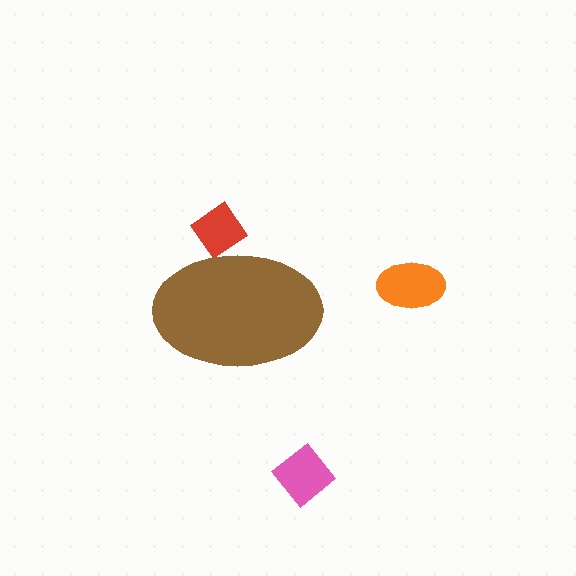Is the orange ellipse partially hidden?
No, the orange ellipse is fully visible.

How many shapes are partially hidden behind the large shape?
1 shape is partially hidden.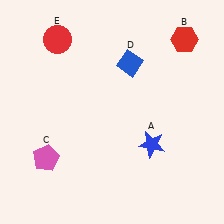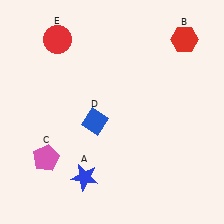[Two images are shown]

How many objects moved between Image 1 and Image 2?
2 objects moved between the two images.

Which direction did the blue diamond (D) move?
The blue diamond (D) moved down.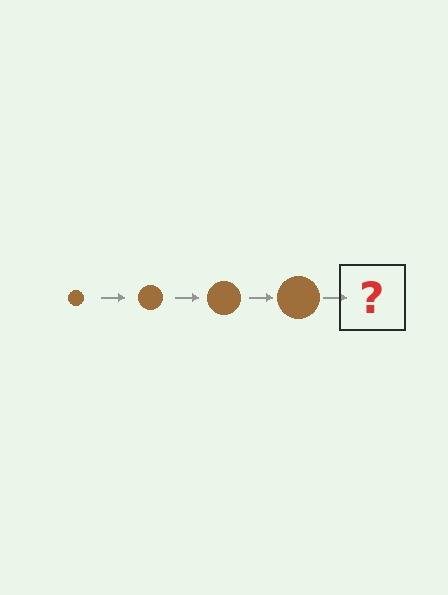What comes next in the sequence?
The next element should be a brown circle, larger than the previous one.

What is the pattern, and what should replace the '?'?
The pattern is that the circle gets progressively larger each step. The '?' should be a brown circle, larger than the previous one.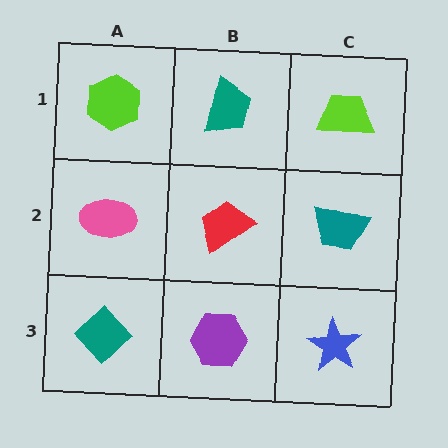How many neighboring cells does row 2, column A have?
3.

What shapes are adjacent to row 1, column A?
A pink ellipse (row 2, column A), a teal trapezoid (row 1, column B).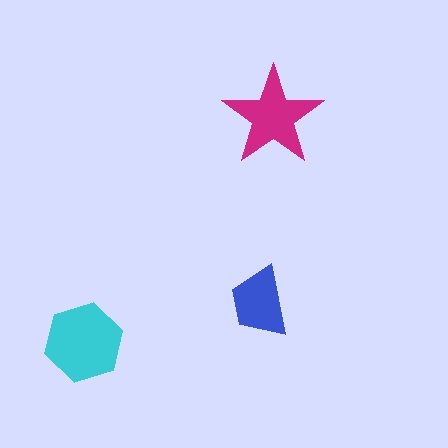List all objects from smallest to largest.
The blue trapezoid, the magenta star, the cyan hexagon.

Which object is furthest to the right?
The magenta star is rightmost.